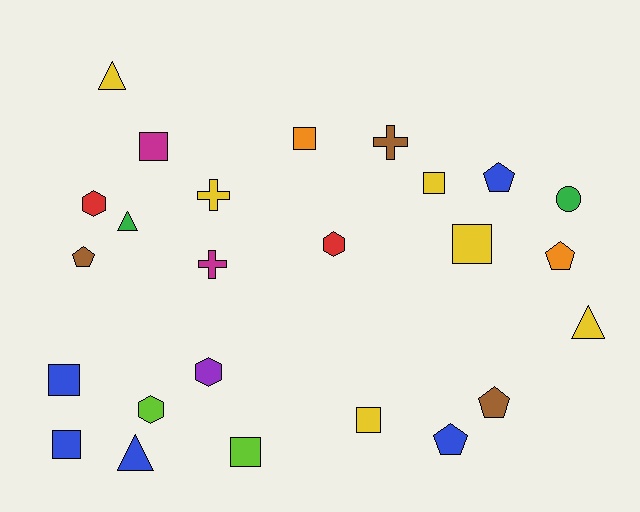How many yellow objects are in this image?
There are 6 yellow objects.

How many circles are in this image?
There is 1 circle.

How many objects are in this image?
There are 25 objects.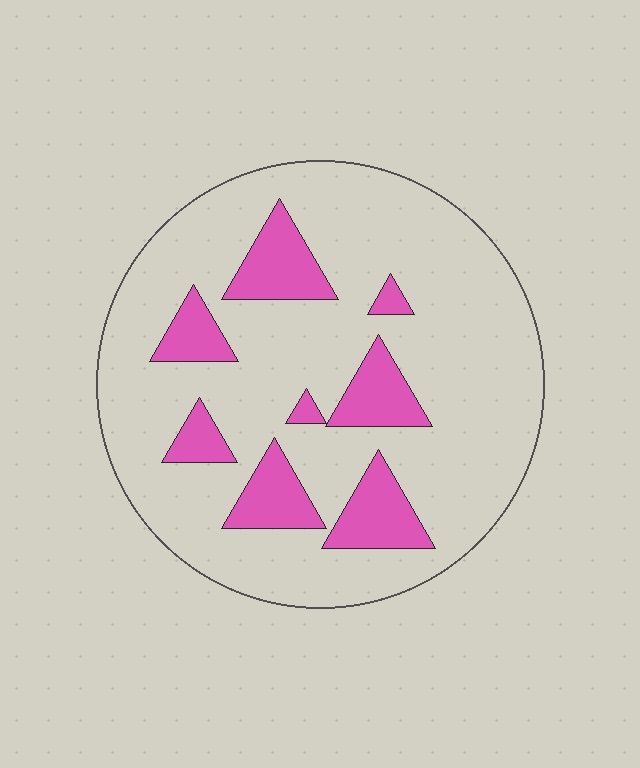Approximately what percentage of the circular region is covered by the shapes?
Approximately 20%.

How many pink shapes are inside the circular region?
8.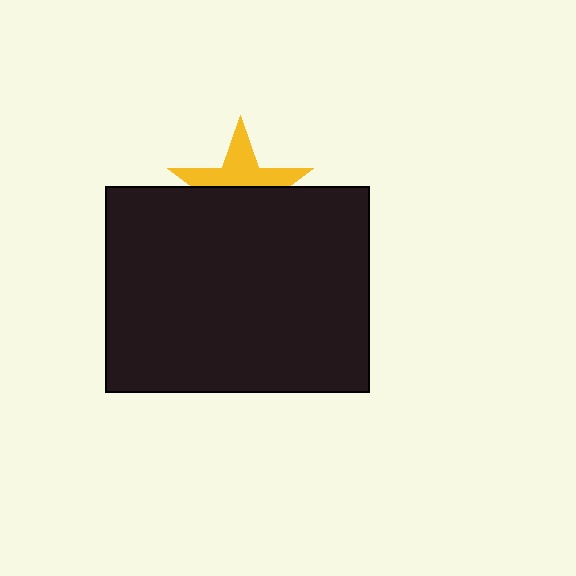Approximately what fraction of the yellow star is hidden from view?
Roughly 55% of the yellow star is hidden behind the black rectangle.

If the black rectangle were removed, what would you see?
You would see the complete yellow star.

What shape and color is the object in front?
The object in front is a black rectangle.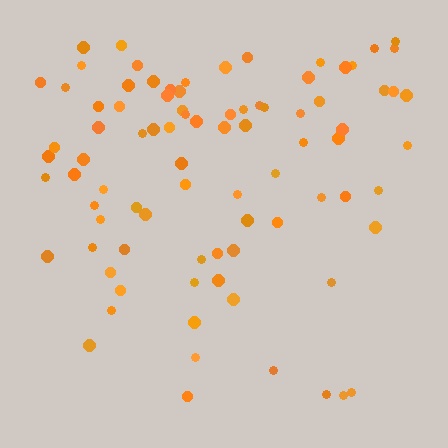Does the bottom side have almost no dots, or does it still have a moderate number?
Still a moderate number, just noticeably fewer than the top.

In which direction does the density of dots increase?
From bottom to top, with the top side densest.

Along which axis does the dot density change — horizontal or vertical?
Vertical.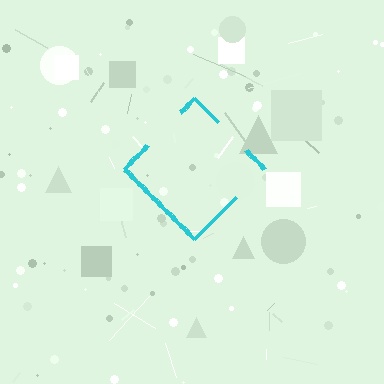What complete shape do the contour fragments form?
The contour fragments form a diamond.